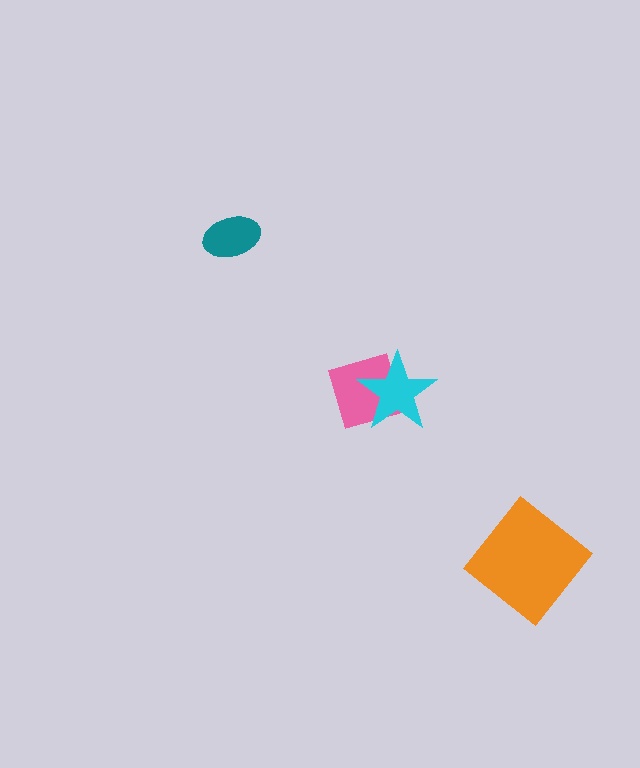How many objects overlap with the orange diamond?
0 objects overlap with the orange diamond.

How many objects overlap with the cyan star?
1 object overlaps with the cyan star.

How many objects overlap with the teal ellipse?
0 objects overlap with the teal ellipse.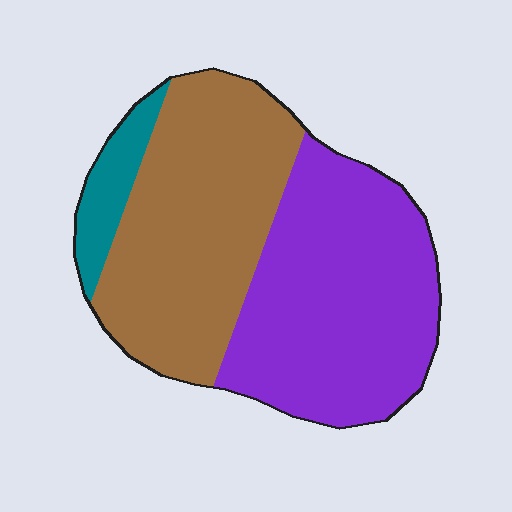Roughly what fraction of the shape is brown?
Brown covers about 45% of the shape.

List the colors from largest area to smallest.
From largest to smallest: purple, brown, teal.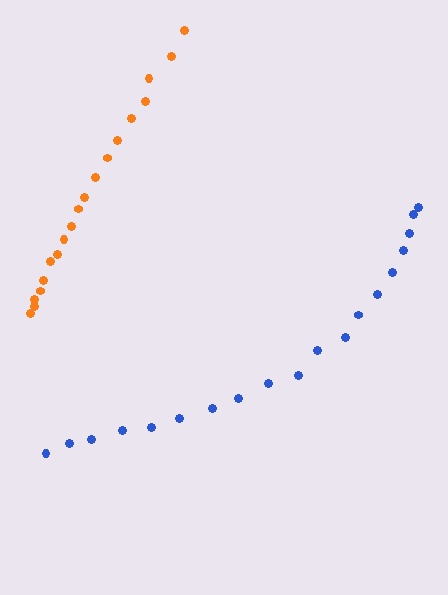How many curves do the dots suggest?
There are 2 distinct paths.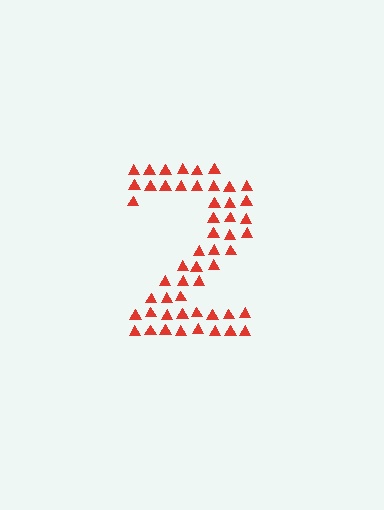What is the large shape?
The large shape is the digit 2.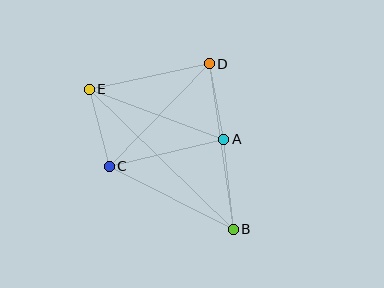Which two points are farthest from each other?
Points B and E are farthest from each other.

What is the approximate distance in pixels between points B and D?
The distance between B and D is approximately 167 pixels.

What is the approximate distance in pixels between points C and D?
The distance between C and D is approximately 144 pixels.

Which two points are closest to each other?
Points A and D are closest to each other.